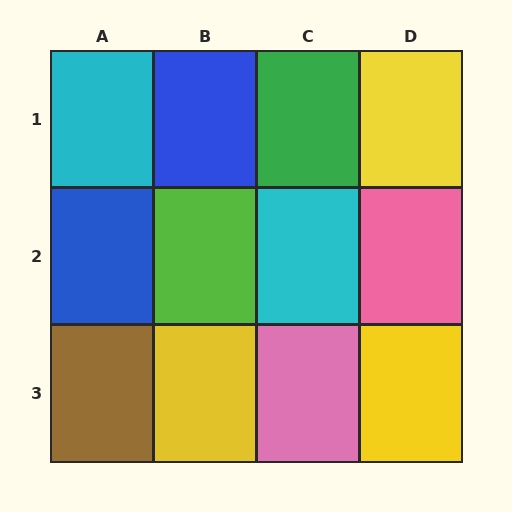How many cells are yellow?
3 cells are yellow.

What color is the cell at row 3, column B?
Yellow.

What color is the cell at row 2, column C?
Cyan.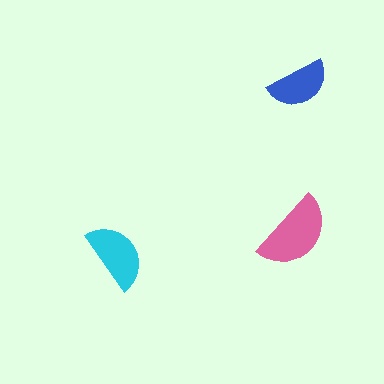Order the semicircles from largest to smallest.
the pink one, the cyan one, the blue one.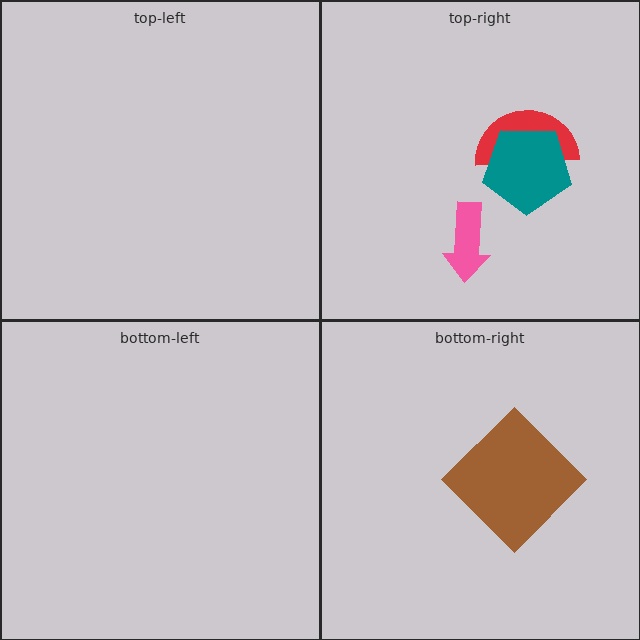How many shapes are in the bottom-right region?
1.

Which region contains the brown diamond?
The bottom-right region.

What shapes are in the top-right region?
The pink arrow, the red semicircle, the teal pentagon.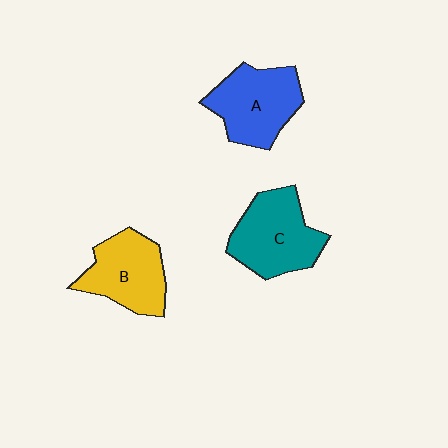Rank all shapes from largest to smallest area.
From largest to smallest: C (teal), A (blue), B (yellow).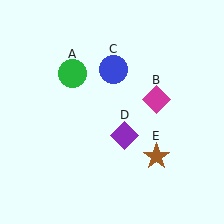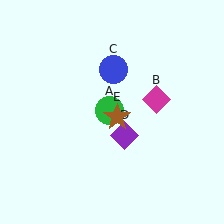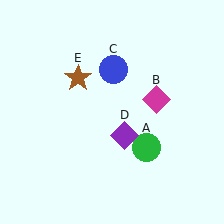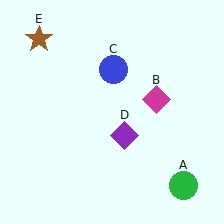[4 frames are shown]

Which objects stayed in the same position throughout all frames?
Magenta diamond (object B) and blue circle (object C) and purple diamond (object D) remained stationary.